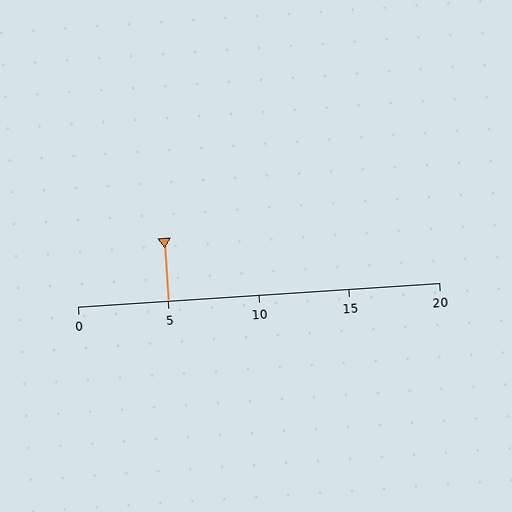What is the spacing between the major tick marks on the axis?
The major ticks are spaced 5 apart.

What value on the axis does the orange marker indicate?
The marker indicates approximately 5.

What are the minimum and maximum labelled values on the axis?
The axis runs from 0 to 20.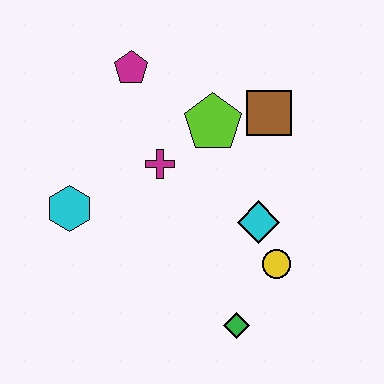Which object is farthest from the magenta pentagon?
The green diamond is farthest from the magenta pentagon.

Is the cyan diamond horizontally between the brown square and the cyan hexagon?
Yes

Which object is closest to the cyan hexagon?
The magenta cross is closest to the cyan hexagon.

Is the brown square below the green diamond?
No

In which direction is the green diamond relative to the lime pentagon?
The green diamond is below the lime pentagon.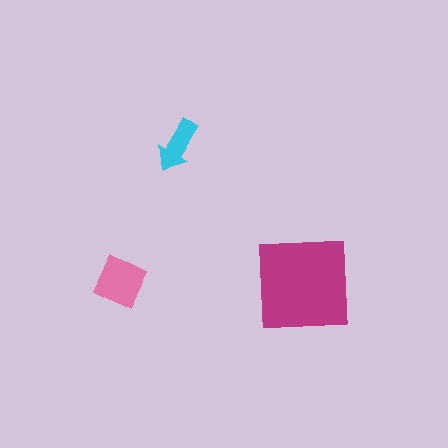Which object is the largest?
The magenta square.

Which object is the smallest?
The cyan arrow.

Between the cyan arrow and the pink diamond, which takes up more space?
The pink diamond.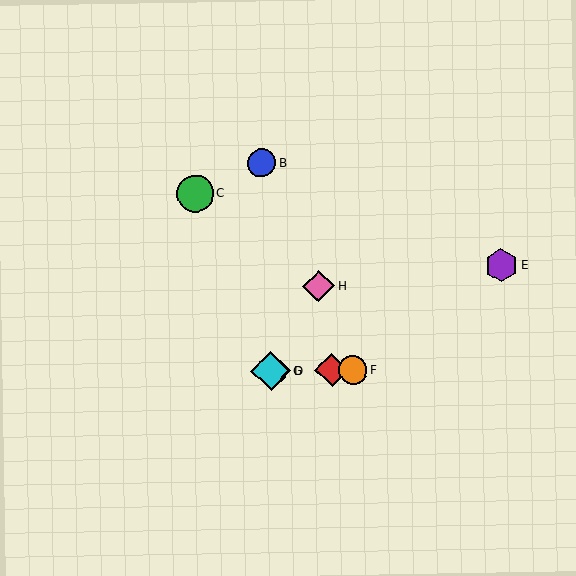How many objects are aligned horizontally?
4 objects (A, D, F, G) are aligned horizontally.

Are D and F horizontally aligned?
Yes, both are at y≈371.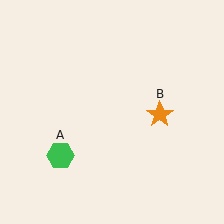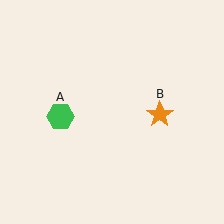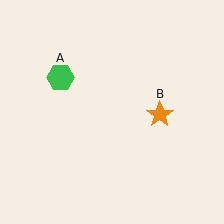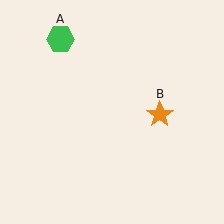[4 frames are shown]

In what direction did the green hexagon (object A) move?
The green hexagon (object A) moved up.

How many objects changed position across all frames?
1 object changed position: green hexagon (object A).